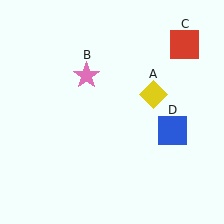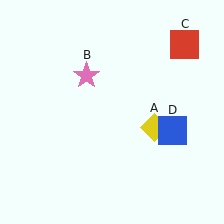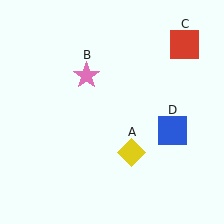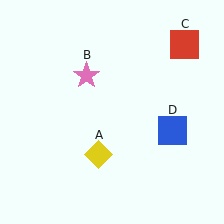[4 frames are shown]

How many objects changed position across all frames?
1 object changed position: yellow diamond (object A).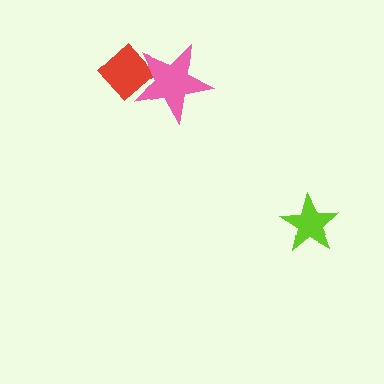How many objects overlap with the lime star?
0 objects overlap with the lime star.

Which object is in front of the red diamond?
The pink star is in front of the red diamond.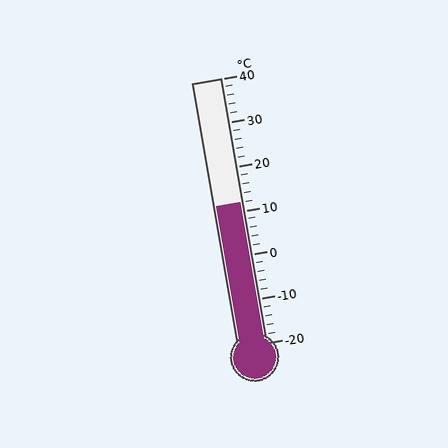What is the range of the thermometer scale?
The thermometer scale ranges from -20°C to 40°C.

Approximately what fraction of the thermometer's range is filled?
The thermometer is filled to approximately 55% of its range.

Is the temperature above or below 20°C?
The temperature is below 20°C.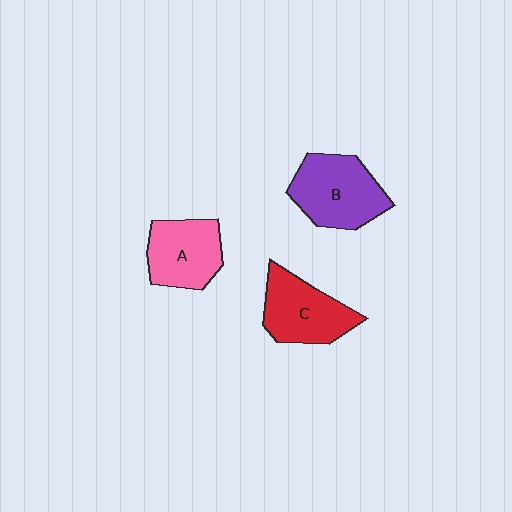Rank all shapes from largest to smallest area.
From largest to smallest: B (purple), C (red), A (pink).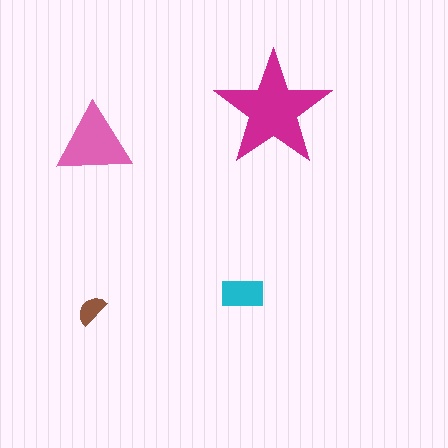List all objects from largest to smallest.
The magenta star, the pink triangle, the cyan rectangle, the brown semicircle.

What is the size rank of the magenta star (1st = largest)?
1st.